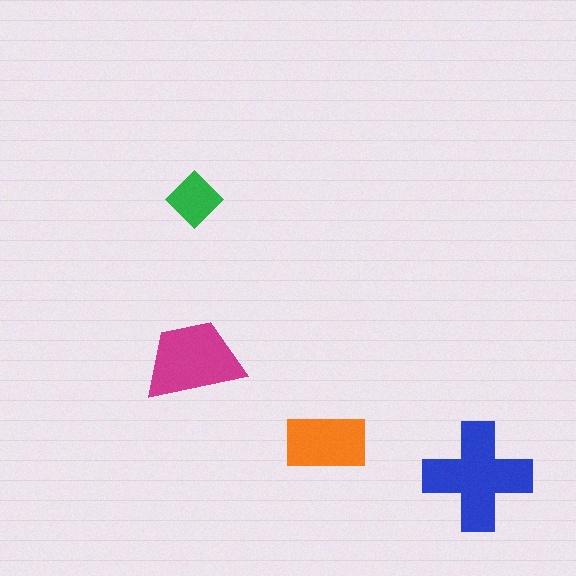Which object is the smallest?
The green diamond.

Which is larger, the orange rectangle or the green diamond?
The orange rectangle.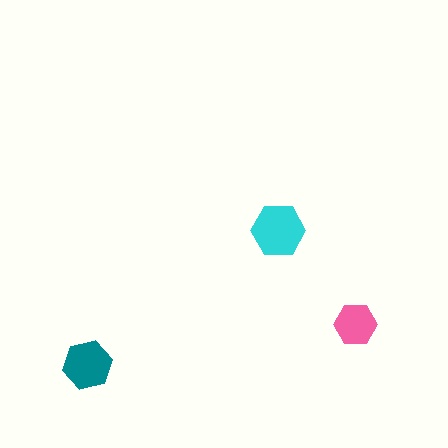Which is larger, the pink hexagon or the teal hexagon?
The teal one.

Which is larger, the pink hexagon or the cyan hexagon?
The cyan one.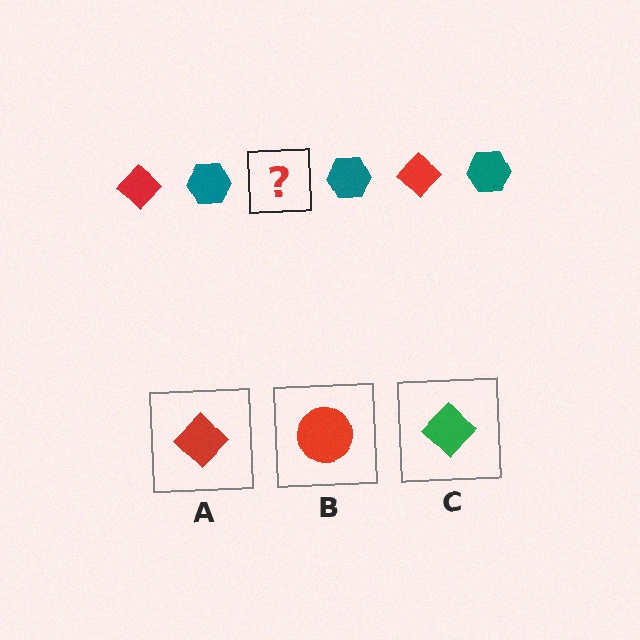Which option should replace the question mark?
Option A.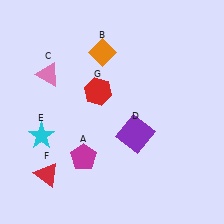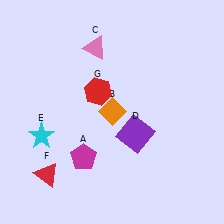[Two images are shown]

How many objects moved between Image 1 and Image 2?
2 objects moved between the two images.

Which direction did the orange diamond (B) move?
The orange diamond (B) moved down.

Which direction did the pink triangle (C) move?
The pink triangle (C) moved right.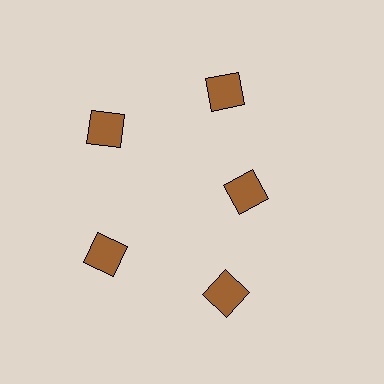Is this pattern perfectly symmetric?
No. The 5 brown diamonds are arranged in a ring, but one element near the 3 o'clock position is pulled inward toward the center, breaking the 5-fold rotational symmetry.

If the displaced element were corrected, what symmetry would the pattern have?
It would have 5-fold rotational symmetry — the pattern would map onto itself every 72 degrees.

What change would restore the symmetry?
The symmetry would be restored by moving it outward, back onto the ring so that all 5 diamonds sit at equal angles and equal distance from the center.